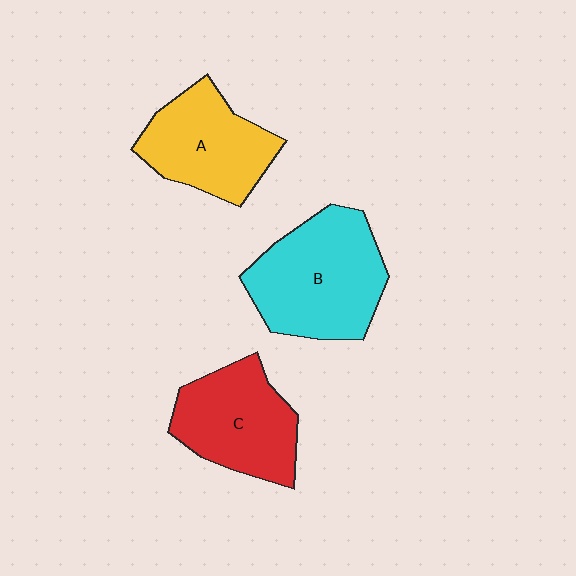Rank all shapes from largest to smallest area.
From largest to smallest: B (cyan), C (red), A (yellow).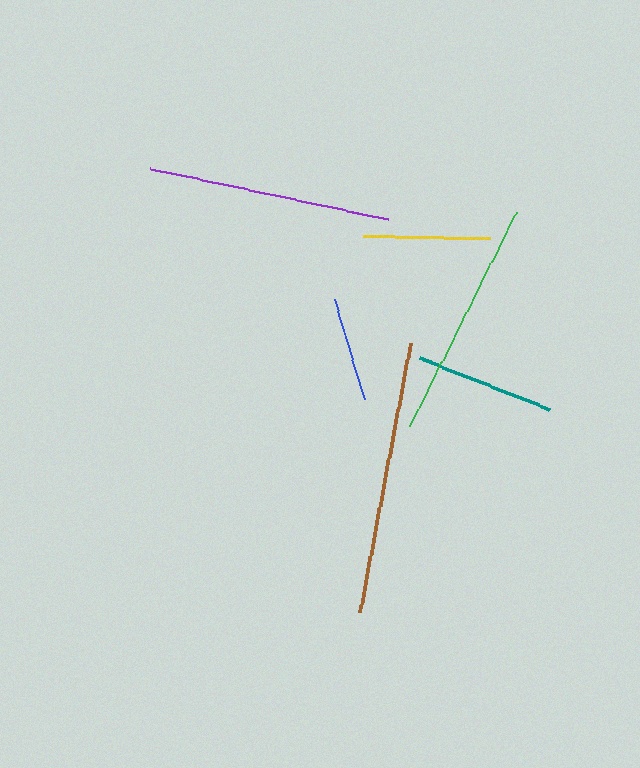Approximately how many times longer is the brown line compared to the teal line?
The brown line is approximately 2.0 times the length of the teal line.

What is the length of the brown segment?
The brown segment is approximately 274 pixels long.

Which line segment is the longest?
The brown line is the longest at approximately 274 pixels.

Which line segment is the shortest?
The blue line is the shortest at approximately 104 pixels.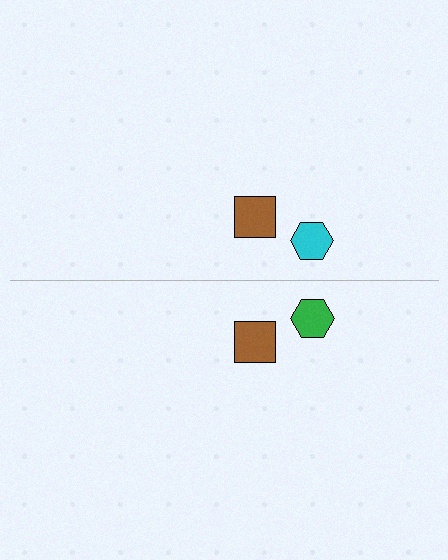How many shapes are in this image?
There are 4 shapes in this image.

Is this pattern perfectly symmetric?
No, the pattern is not perfectly symmetric. The green hexagon on the bottom side breaks the symmetry — its mirror counterpart is cyan.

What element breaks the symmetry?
The green hexagon on the bottom side breaks the symmetry — its mirror counterpart is cyan.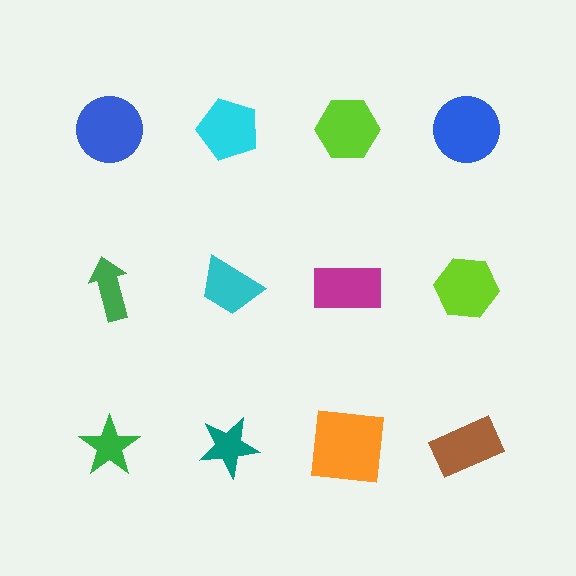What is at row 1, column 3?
A lime hexagon.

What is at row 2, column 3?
A magenta rectangle.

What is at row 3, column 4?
A brown rectangle.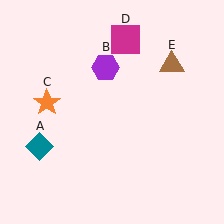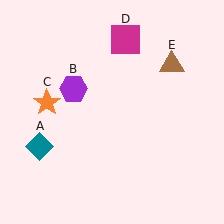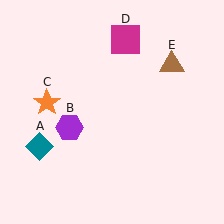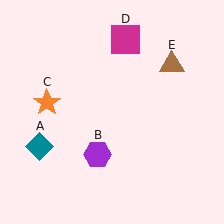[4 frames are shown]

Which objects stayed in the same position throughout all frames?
Teal diamond (object A) and orange star (object C) and magenta square (object D) and brown triangle (object E) remained stationary.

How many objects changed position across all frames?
1 object changed position: purple hexagon (object B).